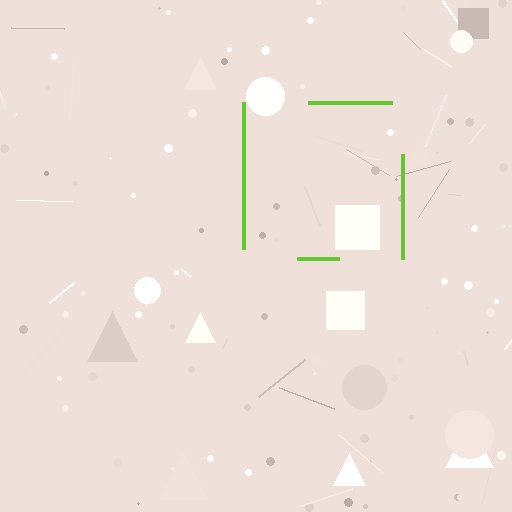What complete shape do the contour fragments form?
The contour fragments form a square.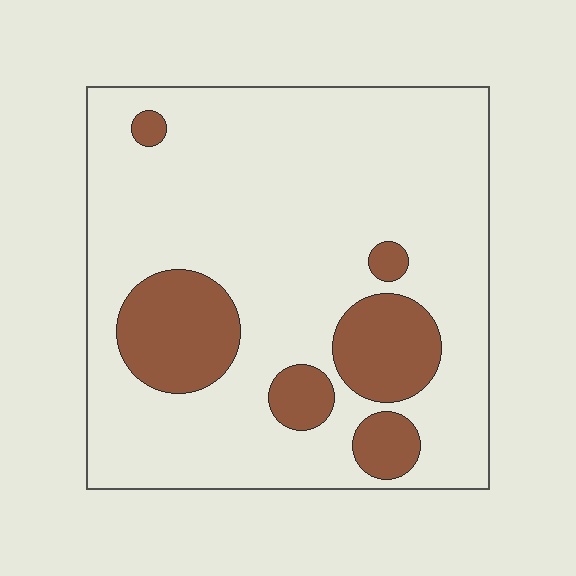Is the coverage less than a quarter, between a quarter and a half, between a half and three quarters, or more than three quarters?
Less than a quarter.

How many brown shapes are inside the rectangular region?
6.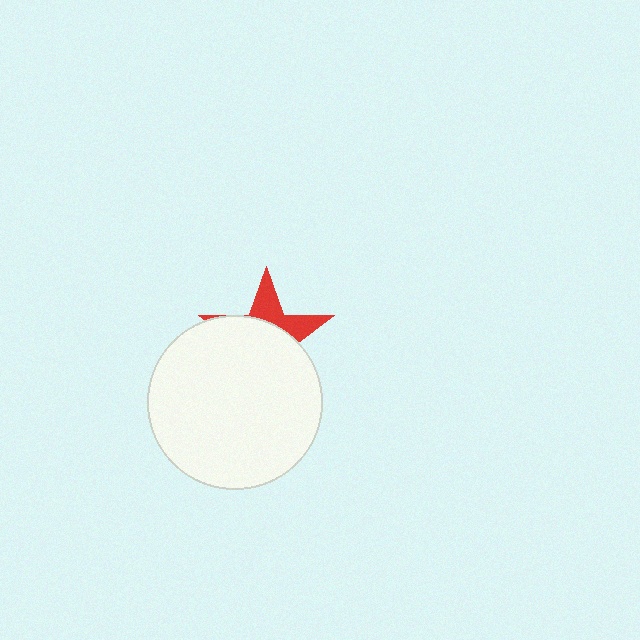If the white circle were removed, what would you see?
You would see the complete red star.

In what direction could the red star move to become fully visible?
The red star could move up. That would shift it out from behind the white circle entirely.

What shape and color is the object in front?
The object in front is a white circle.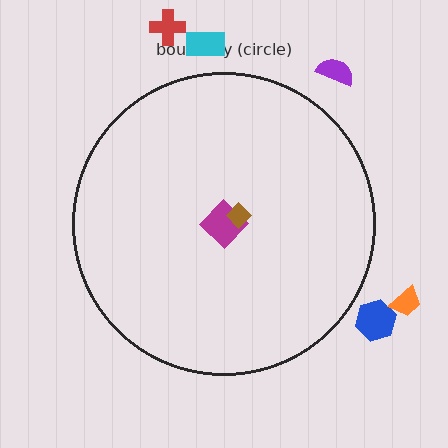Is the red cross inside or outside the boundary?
Outside.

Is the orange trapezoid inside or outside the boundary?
Outside.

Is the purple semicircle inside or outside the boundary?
Outside.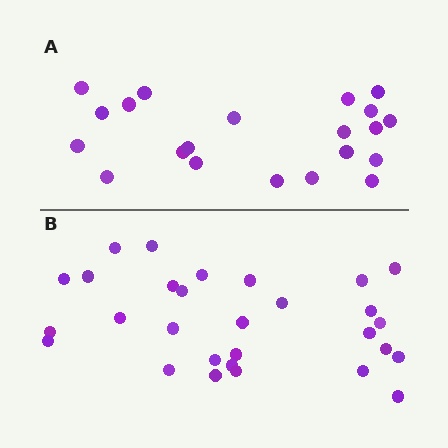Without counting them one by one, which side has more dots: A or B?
Region B (the bottom region) has more dots.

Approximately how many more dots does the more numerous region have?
Region B has roughly 8 or so more dots than region A.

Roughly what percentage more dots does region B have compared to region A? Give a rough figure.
About 40% more.